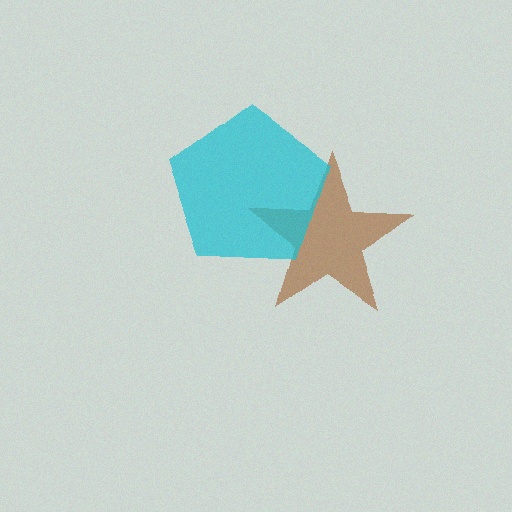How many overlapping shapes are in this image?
There are 2 overlapping shapes in the image.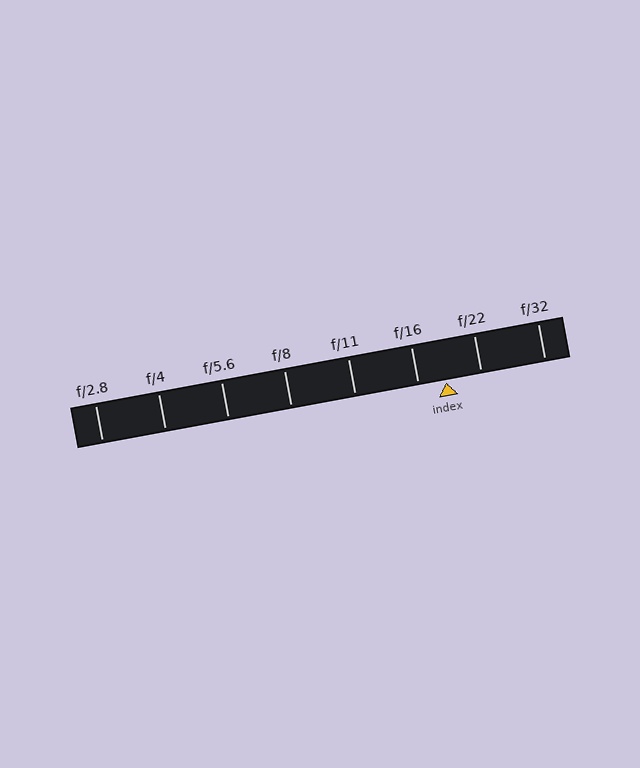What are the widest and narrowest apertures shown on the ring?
The widest aperture shown is f/2.8 and the narrowest is f/32.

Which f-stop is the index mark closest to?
The index mark is closest to f/16.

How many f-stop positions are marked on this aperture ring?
There are 8 f-stop positions marked.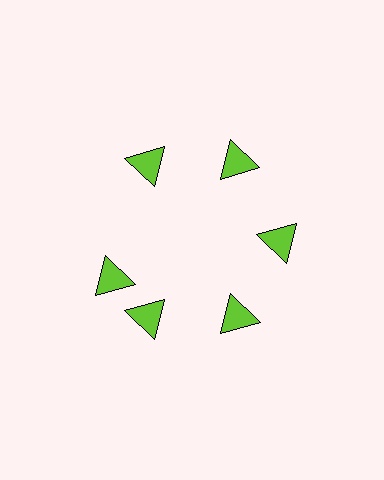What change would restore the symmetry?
The symmetry would be restored by rotating it back into even spacing with its neighbors so that all 6 triangles sit at equal angles and equal distance from the center.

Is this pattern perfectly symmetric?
No. The 6 lime triangles are arranged in a ring, but one element near the 9 o'clock position is rotated out of alignment along the ring, breaking the 6-fold rotational symmetry.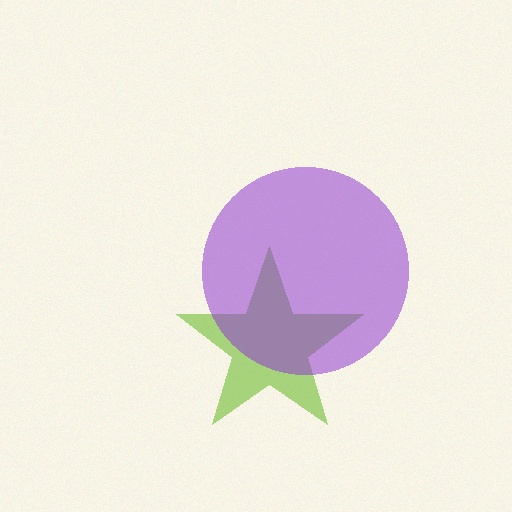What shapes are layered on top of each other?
The layered shapes are: a lime star, a purple circle.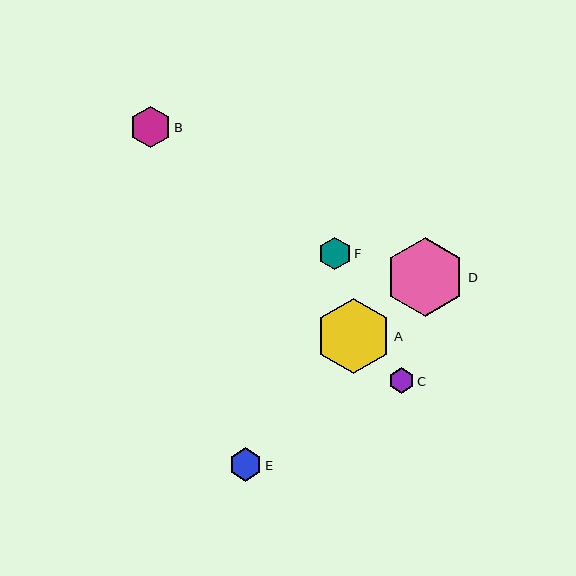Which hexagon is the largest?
Hexagon D is the largest with a size of approximately 79 pixels.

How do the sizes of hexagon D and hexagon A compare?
Hexagon D and hexagon A are approximately the same size.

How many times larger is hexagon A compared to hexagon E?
Hexagon A is approximately 2.3 times the size of hexagon E.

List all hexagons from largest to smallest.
From largest to smallest: D, A, B, E, F, C.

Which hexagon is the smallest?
Hexagon C is the smallest with a size of approximately 25 pixels.